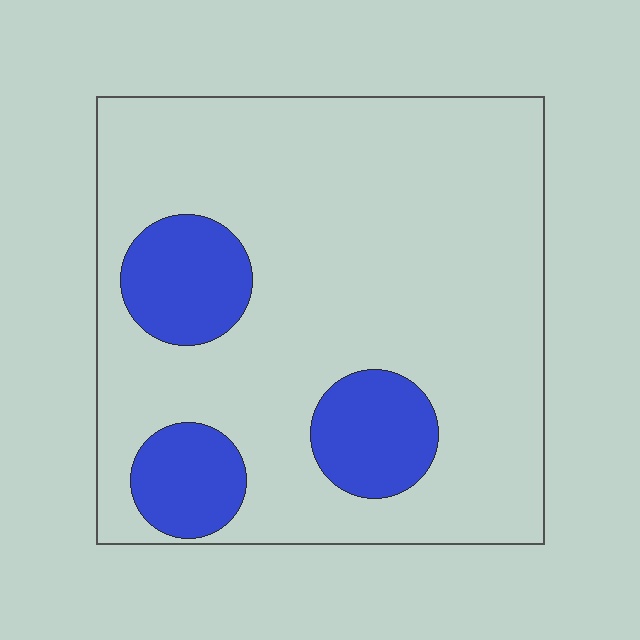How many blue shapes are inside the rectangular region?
3.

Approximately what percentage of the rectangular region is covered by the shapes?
Approximately 20%.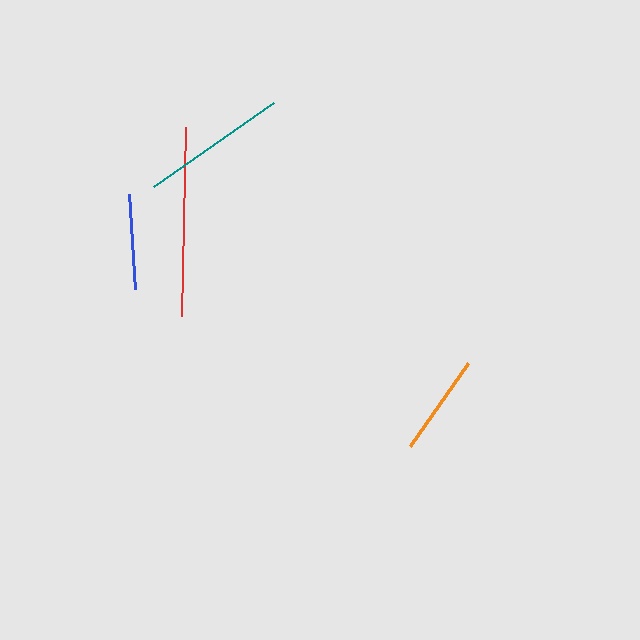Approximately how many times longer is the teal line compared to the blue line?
The teal line is approximately 1.5 times the length of the blue line.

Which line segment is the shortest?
The blue line is the shortest at approximately 95 pixels.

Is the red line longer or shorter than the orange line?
The red line is longer than the orange line.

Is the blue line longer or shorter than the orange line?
The orange line is longer than the blue line.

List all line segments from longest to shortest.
From longest to shortest: red, teal, orange, blue.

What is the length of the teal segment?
The teal segment is approximately 146 pixels long.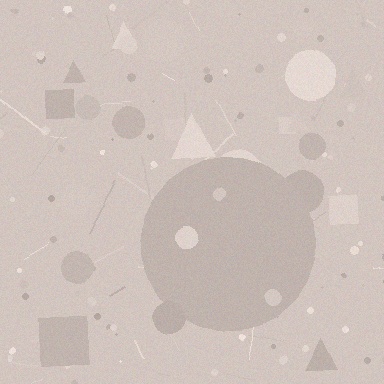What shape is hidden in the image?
A circle is hidden in the image.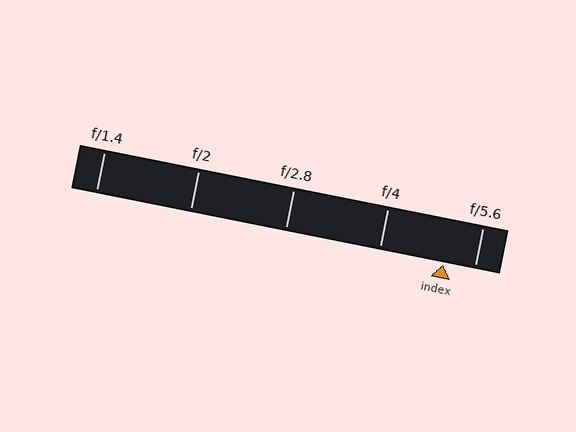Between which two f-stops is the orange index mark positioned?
The index mark is between f/4 and f/5.6.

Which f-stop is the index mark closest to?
The index mark is closest to f/5.6.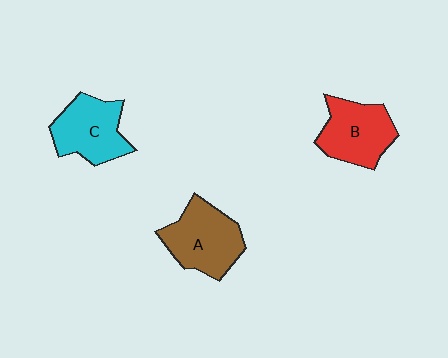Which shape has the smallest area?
Shape C (cyan).